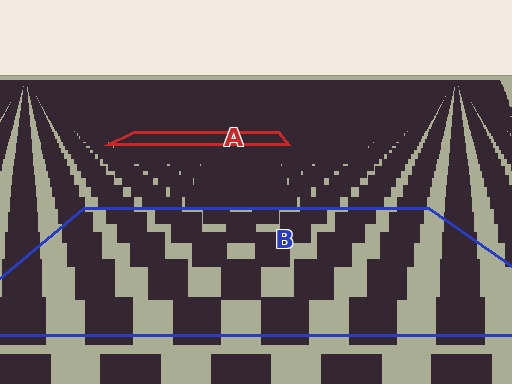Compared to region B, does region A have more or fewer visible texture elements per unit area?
Region A has more texture elements per unit area — they are packed more densely because it is farther away.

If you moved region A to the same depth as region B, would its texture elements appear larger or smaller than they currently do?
They would appear larger. At a closer depth, the same texture elements are projected at a bigger on-screen size.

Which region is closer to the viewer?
Region B is closer. The texture elements there are larger and more spread out.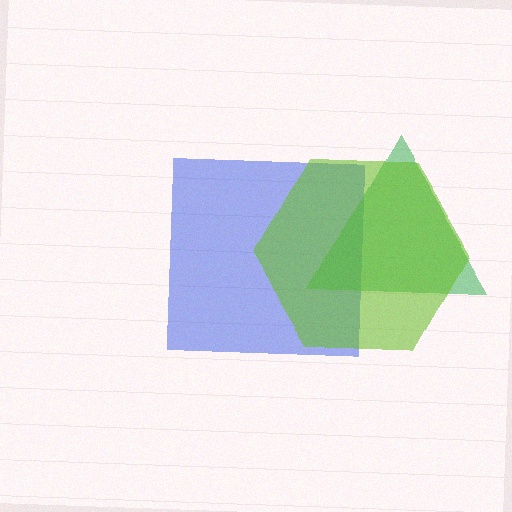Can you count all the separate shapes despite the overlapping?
Yes, there are 3 separate shapes.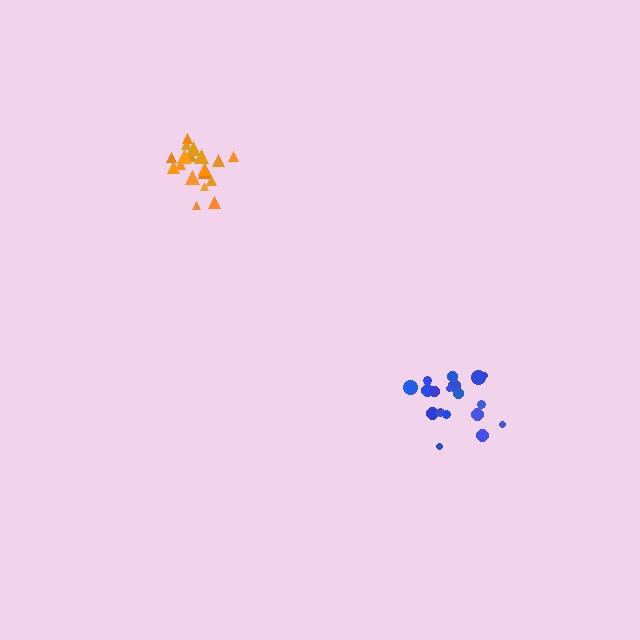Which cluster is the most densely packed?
Blue.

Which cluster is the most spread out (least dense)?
Orange.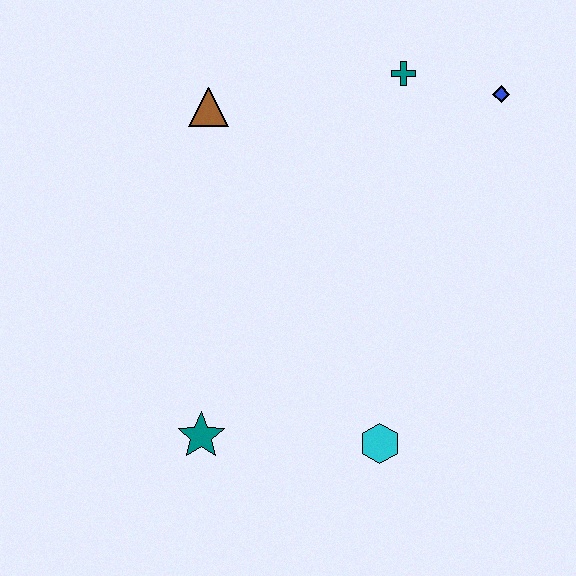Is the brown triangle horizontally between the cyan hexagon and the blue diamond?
No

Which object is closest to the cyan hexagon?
The teal star is closest to the cyan hexagon.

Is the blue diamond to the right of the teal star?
Yes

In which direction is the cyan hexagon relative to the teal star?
The cyan hexagon is to the right of the teal star.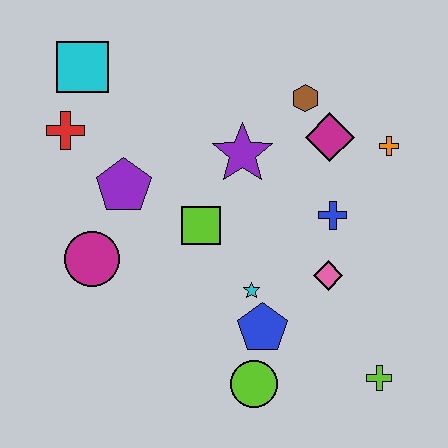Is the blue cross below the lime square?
No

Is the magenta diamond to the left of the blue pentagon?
No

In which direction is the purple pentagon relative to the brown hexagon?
The purple pentagon is to the left of the brown hexagon.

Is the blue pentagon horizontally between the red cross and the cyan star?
No